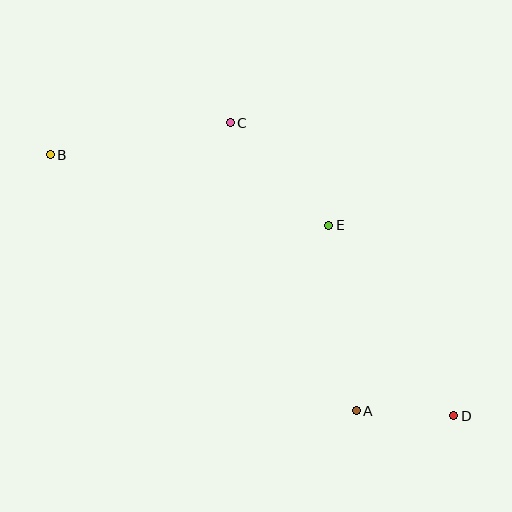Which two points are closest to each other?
Points A and D are closest to each other.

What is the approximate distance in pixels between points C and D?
The distance between C and D is approximately 368 pixels.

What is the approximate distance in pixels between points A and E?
The distance between A and E is approximately 188 pixels.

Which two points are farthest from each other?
Points B and D are farthest from each other.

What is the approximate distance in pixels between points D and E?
The distance between D and E is approximately 228 pixels.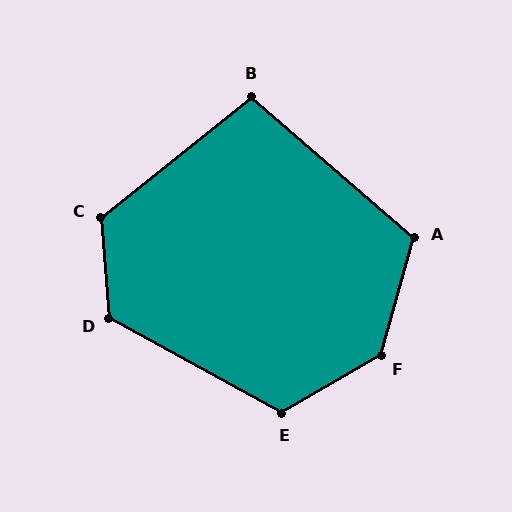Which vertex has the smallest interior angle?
B, at approximately 100 degrees.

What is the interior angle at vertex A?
Approximately 115 degrees (obtuse).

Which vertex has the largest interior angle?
F, at approximately 136 degrees.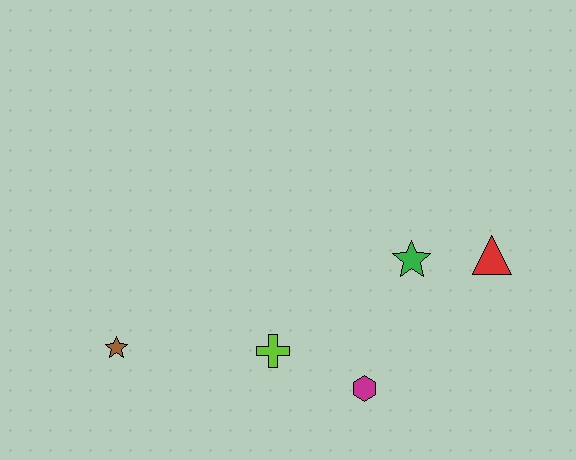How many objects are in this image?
There are 5 objects.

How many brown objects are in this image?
There is 1 brown object.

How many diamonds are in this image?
There are no diamonds.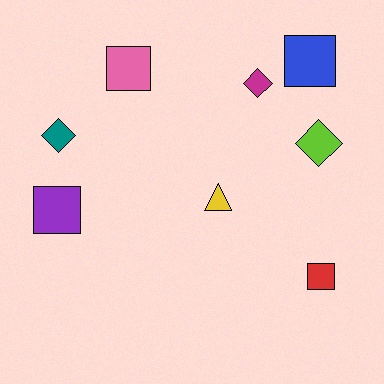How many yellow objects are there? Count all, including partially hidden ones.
There is 1 yellow object.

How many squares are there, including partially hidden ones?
There are 4 squares.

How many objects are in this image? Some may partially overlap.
There are 8 objects.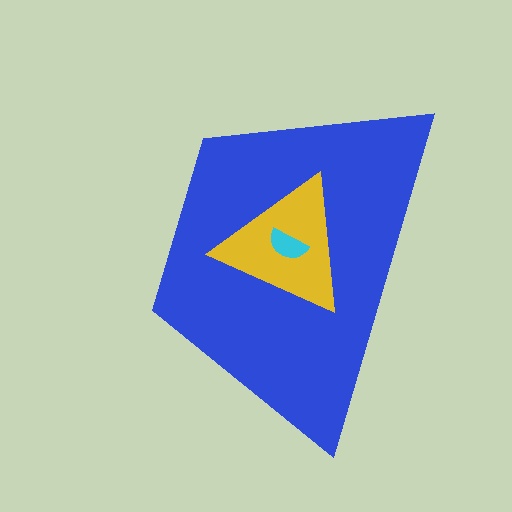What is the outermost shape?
The blue trapezoid.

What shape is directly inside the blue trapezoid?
The yellow triangle.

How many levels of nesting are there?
3.